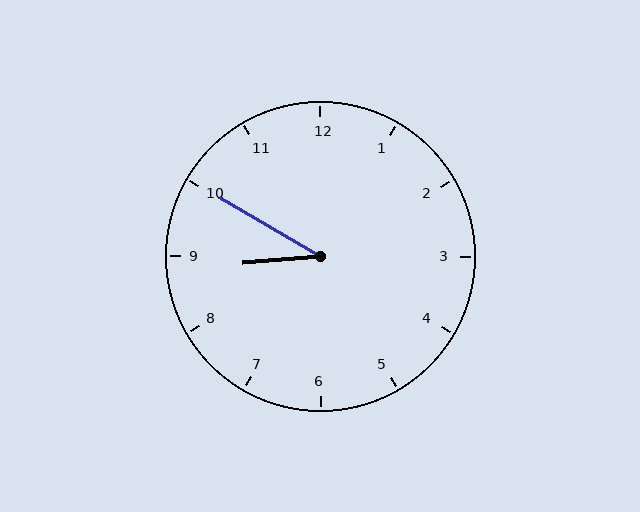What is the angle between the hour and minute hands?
Approximately 35 degrees.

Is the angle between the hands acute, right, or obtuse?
It is acute.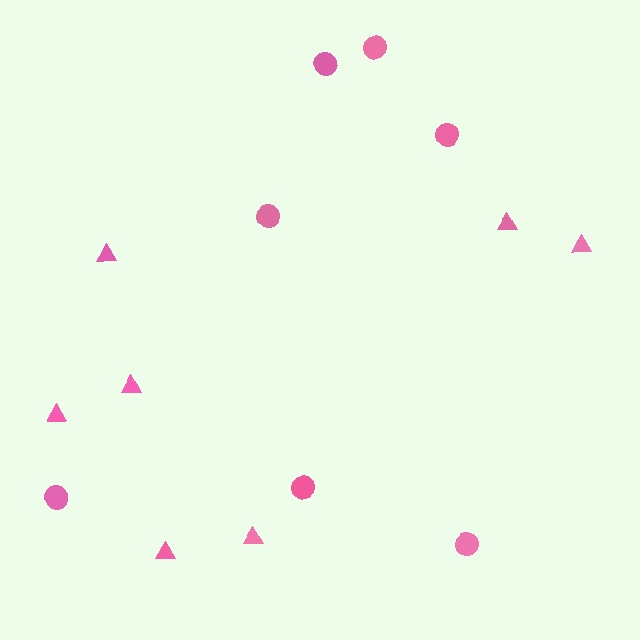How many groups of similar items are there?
There are 2 groups: one group of circles (7) and one group of triangles (7).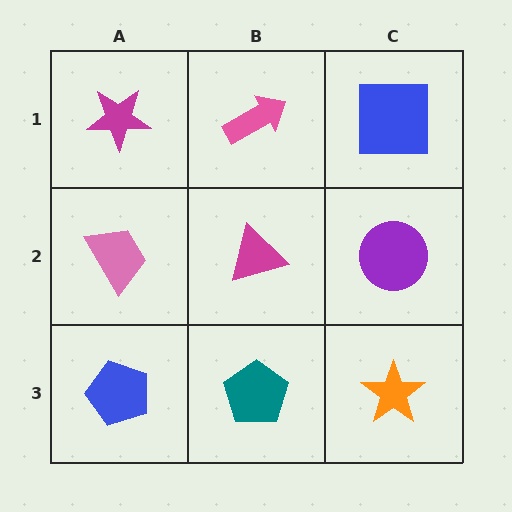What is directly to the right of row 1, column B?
A blue square.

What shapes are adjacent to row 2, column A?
A magenta star (row 1, column A), a blue pentagon (row 3, column A), a magenta triangle (row 2, column B).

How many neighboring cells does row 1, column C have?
2.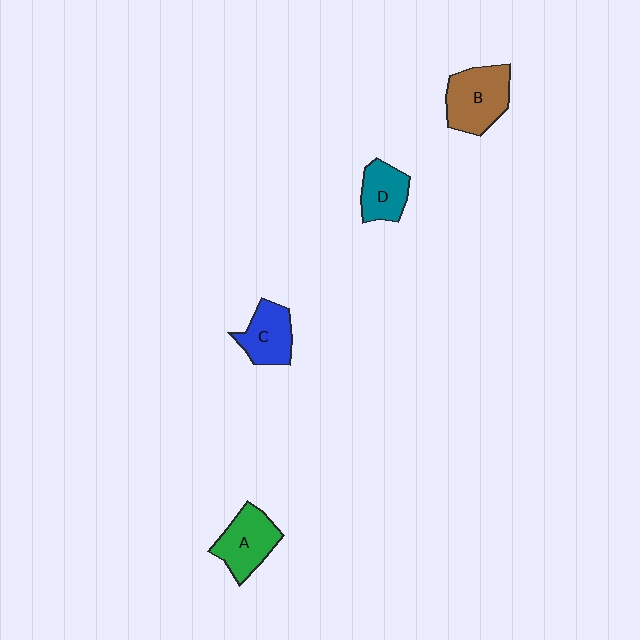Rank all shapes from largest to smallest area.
From largest to smallest: B (brown), A (green), C (blue), D (teal).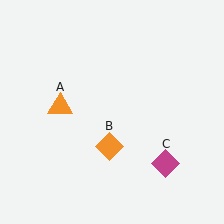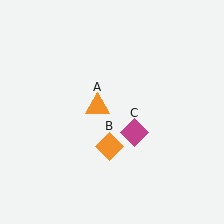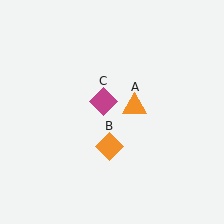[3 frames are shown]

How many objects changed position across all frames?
2 objects changed position: orange triangle (object A), magenta diamond (object C).